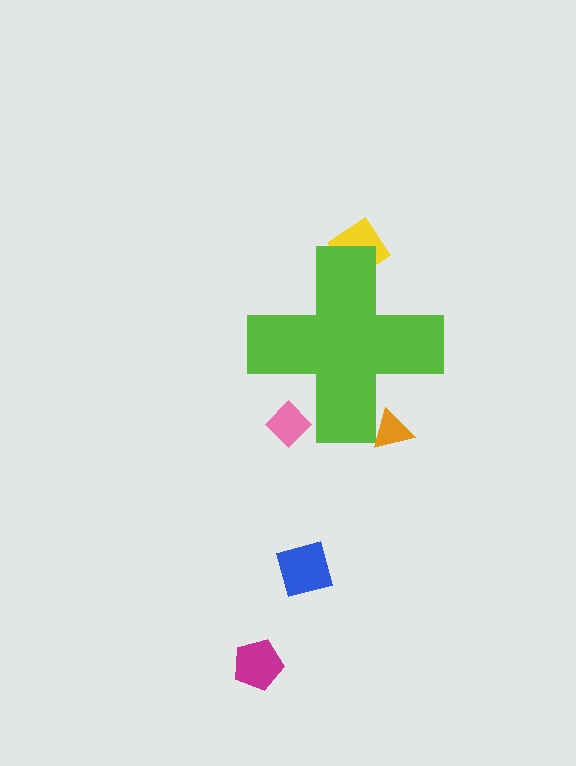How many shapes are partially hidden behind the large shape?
3 shapes are partially hidden.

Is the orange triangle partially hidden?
Yes, the orange triangle is partially hidden behind the lime cross.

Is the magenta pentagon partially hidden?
No, the magenta pentagon is fully visible.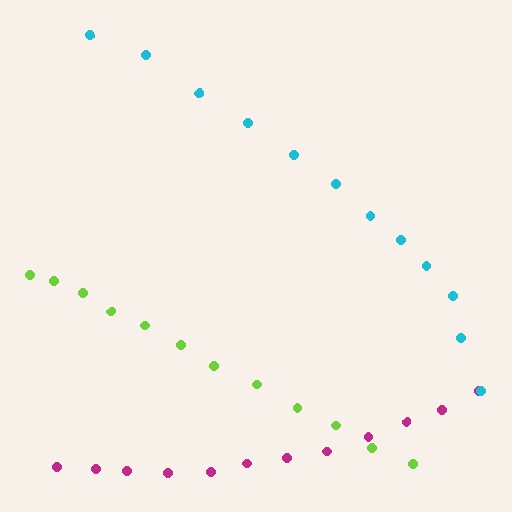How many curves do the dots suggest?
There are 3 distinct paths.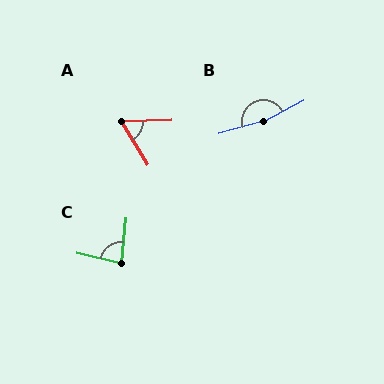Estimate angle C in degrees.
Approximately 81 degrees.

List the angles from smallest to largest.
A (60°), C (81°), B (169°).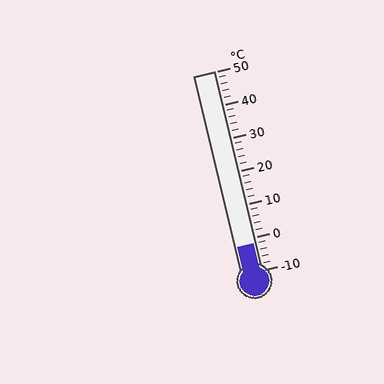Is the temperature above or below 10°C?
The temperature is below 10°C.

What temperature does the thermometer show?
The thermometer shows approximately -2°C.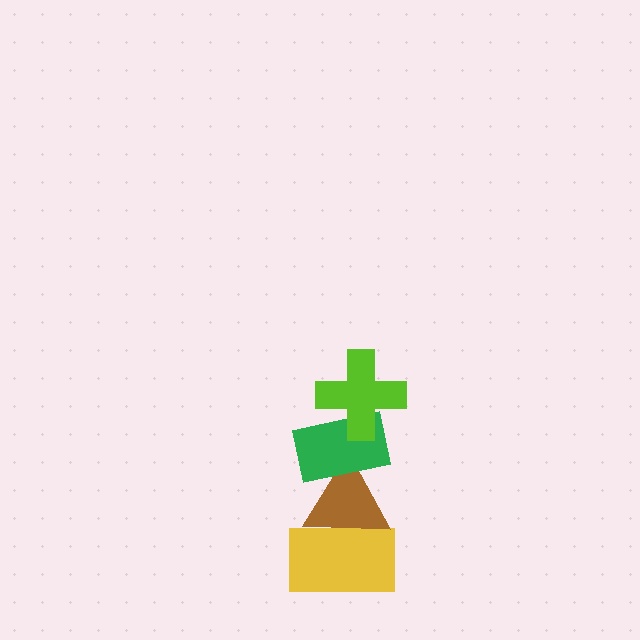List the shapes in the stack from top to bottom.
From top to bottom: the lime cross, the green rectangle, the brown triangle, the yellow rectangle.